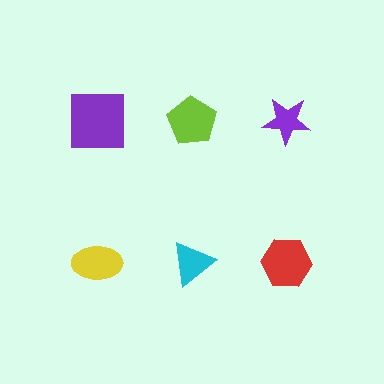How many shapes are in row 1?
3 shapes.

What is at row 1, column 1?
A purple square.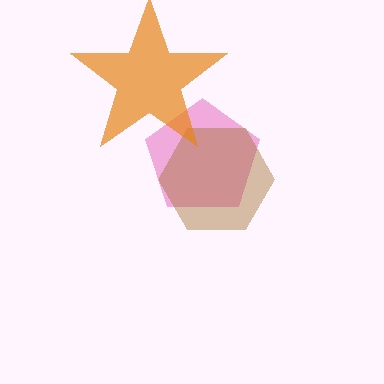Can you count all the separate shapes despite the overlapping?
Yes, there are 3 separate shapes.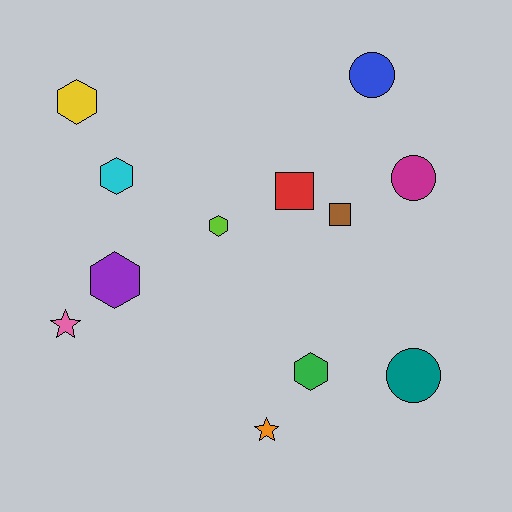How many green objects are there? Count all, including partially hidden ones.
There is 1 green object.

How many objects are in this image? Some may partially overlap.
There are 12 objects.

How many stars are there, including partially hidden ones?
There are 2 stars.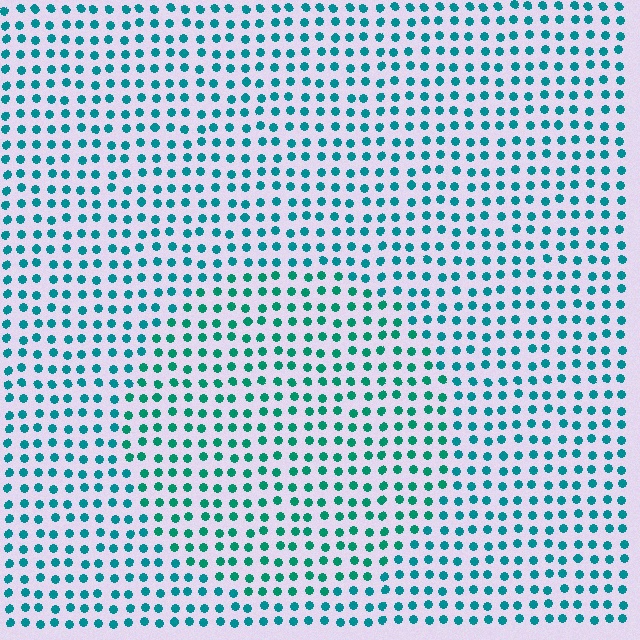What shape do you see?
I see a circle.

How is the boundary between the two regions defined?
The boundary is defined purely by a slight shift in hue (about 20 degrees). Spacing, size, and orientation are identical on both sides.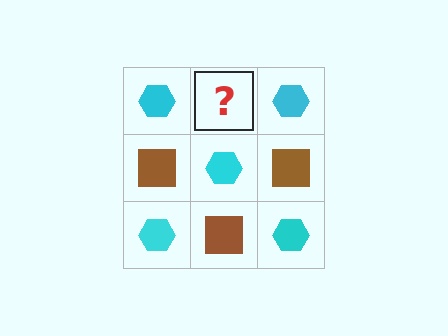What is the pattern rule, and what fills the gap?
The rule is that it alternates cyan hexagon and brown square in a checkerboard pattern. The gap should be filled with a brown square.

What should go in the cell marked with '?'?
The missing cell should contain a brown square.